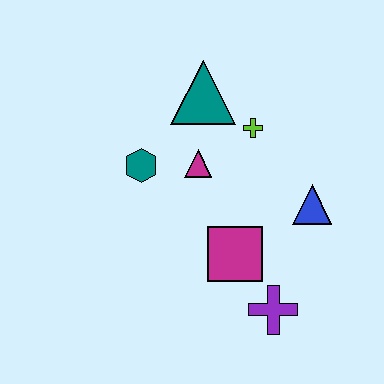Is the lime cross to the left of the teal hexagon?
No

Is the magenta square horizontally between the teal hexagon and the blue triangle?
Yes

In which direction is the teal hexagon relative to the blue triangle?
The teal hexagon is to the left of the blue triangle.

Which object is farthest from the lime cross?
The purple cross is farthest from the lime cross.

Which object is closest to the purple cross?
The magenta square is closest to the purple cross.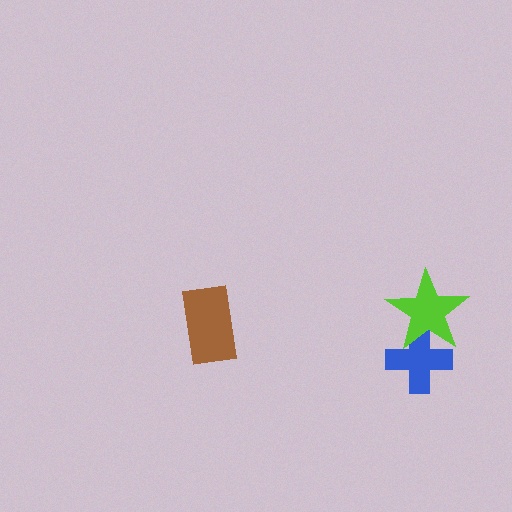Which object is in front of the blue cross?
The lime star is in front of the blue cross.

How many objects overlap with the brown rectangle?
0 objects overlap with the brown rectangle.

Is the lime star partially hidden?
No, no other shape covers it.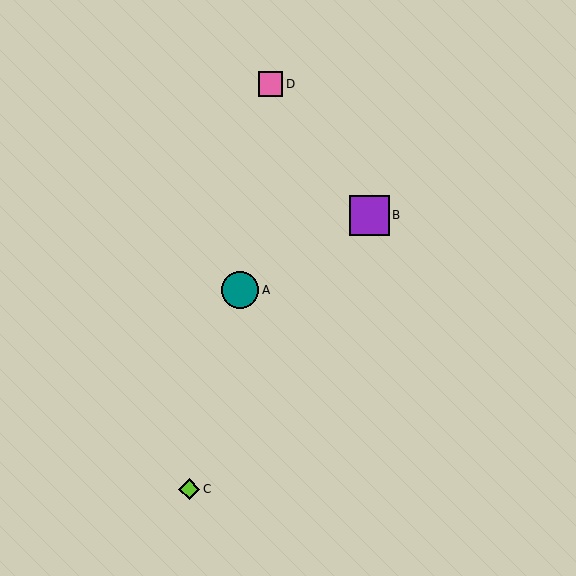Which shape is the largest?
The purple square (labeled B) is the largest.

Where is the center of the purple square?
The center of the purple square is at (369, 215).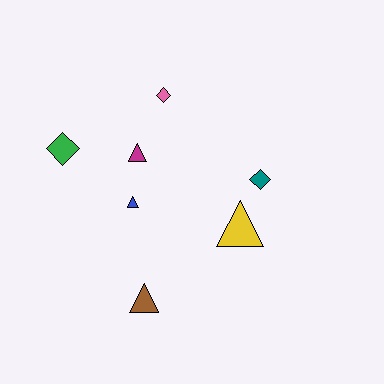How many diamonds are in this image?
There are 3 diamonds.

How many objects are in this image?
There are 7 objects.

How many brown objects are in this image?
There is 1 brown object.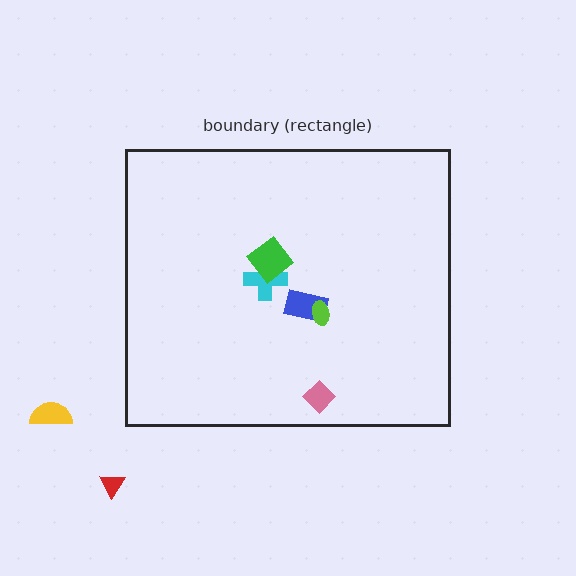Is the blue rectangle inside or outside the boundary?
Inside.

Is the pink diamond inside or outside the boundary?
Inside.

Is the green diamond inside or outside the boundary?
Inside.